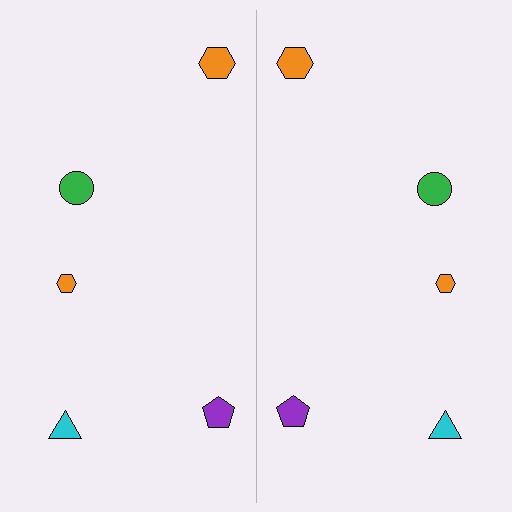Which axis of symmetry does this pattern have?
The pattern has a vertical axis of symmetry running through the center of the image.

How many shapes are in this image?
There are 10 shapes in this image.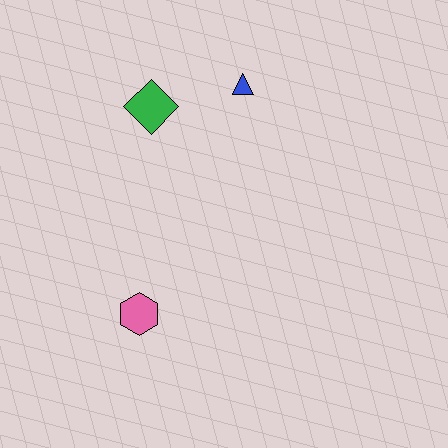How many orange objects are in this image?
There are no orange objects.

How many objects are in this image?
There are 3 objects.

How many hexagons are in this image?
There is 1 hexagon.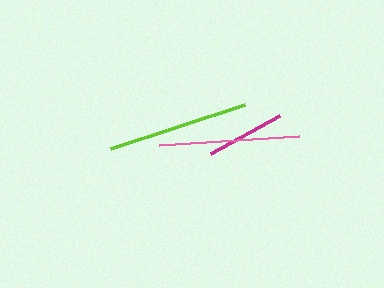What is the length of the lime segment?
The lime segment is approximately 141 pixels long.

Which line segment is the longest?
The lime line is the longest at approximately 141 pixels.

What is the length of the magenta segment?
The magenta segment is approximately 79 pixels long.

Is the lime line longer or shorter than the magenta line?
The lime line is longer than the magenta line.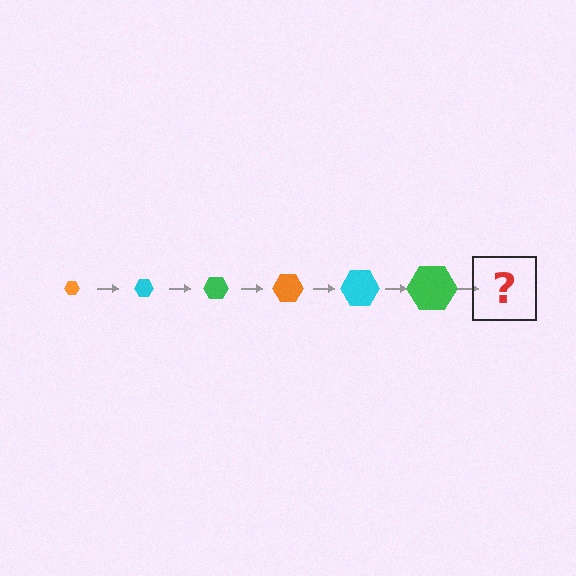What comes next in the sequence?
The next element should be an orange hexagon, larger than the previous one.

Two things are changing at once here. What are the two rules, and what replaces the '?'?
The two rules are that the hexagon grows larger each step and the color cycles through orange, cyan, and green. The '?' should be an orange hexagon, larger than the previous one.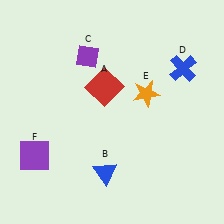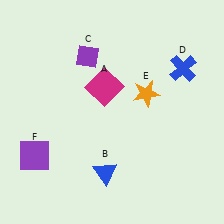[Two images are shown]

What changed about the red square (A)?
In Image 1, A is red. In Image 2, it changed to magenta.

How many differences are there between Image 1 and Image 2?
There is 1 difference between the two images.